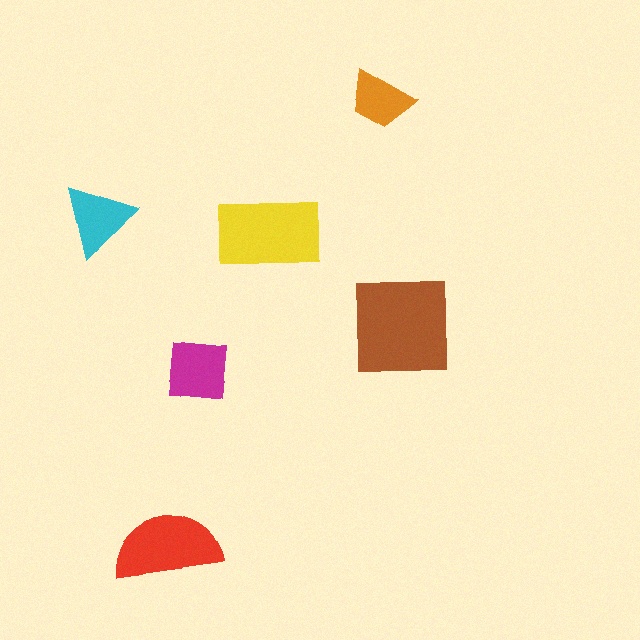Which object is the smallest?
The orange trapezoid.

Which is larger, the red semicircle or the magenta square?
The red semicircle.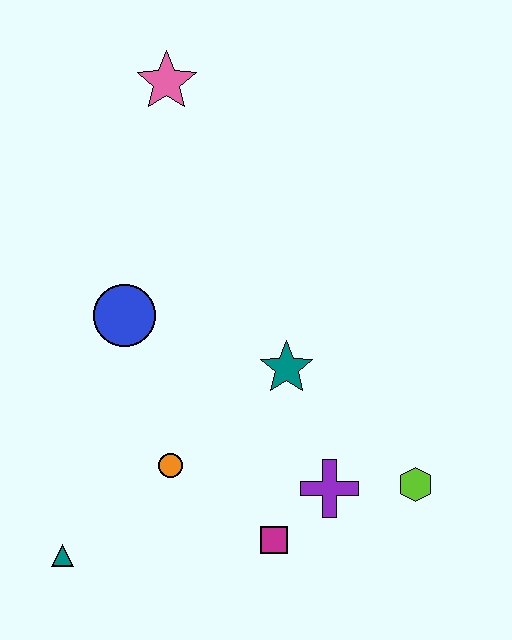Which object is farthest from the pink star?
The teal triangle is farthest from the pink star.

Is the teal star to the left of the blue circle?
No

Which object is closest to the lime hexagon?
The purple cross is closest to the lime hexagon.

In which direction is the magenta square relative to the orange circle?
The magenta square is to the right of the orange circle.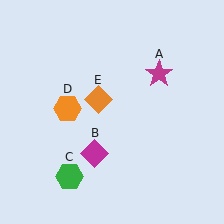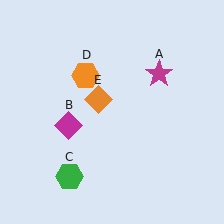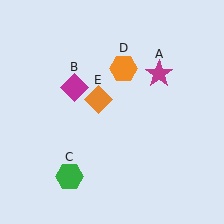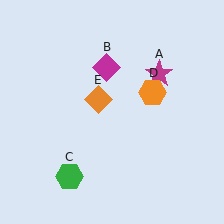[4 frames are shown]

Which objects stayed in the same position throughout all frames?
Magenta star (object A) and green hexagon (object C) and orange diamond (object E) remained stationary.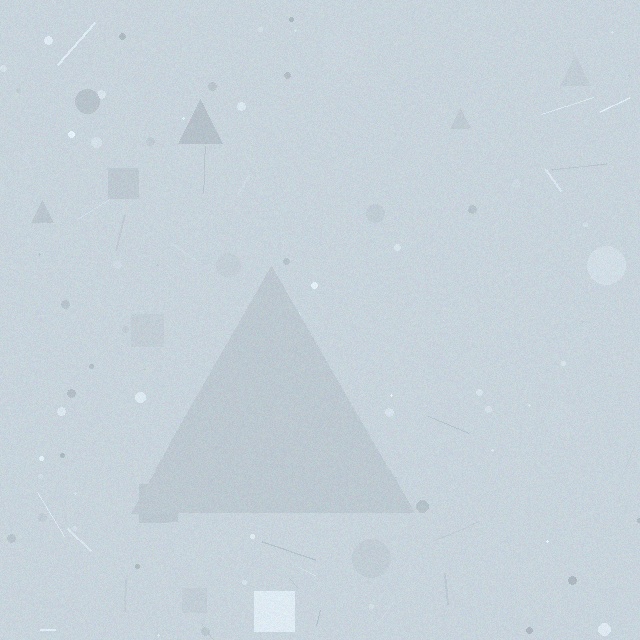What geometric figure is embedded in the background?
A triangle is embedded in the background.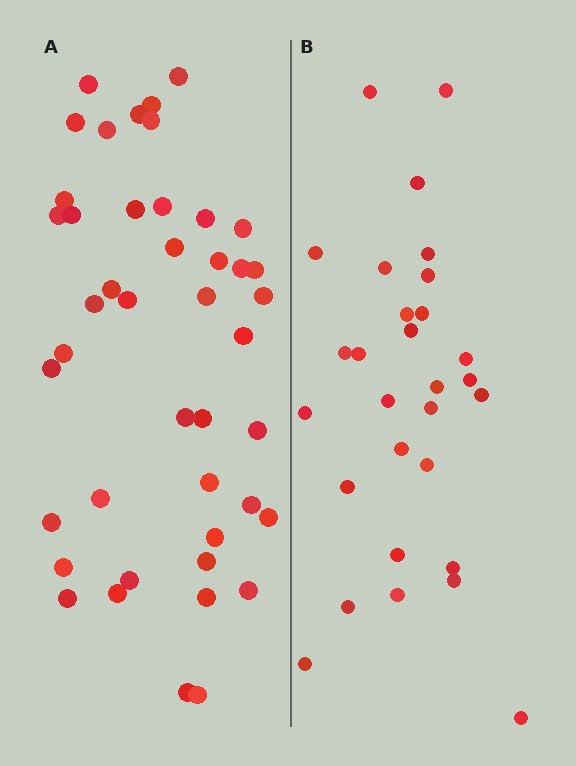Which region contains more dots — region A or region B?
Region A (the left region) has more dots.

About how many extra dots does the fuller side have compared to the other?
Region A has approximately 15 more dots than region B.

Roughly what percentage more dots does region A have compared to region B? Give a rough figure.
About 50% more.